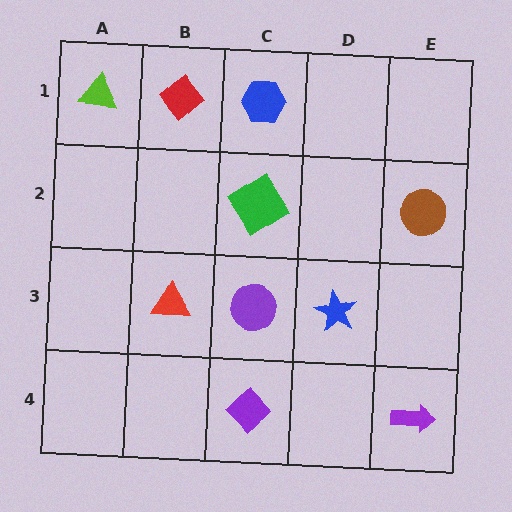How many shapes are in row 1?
3 shapes.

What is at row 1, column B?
A red diamond.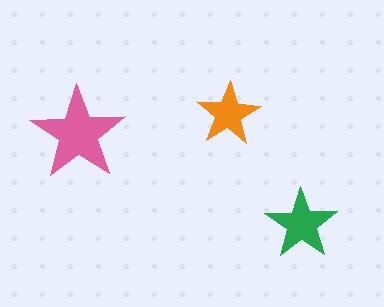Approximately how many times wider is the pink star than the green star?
About 1.5 times wider.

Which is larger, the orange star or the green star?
The green one.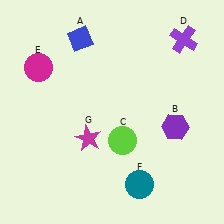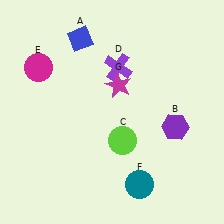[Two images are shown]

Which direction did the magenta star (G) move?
The magenta star (G) moved up.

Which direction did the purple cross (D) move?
The purple cross (D) moved left.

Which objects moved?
The objects that moved are: the purple cross (D), the magenta star (G).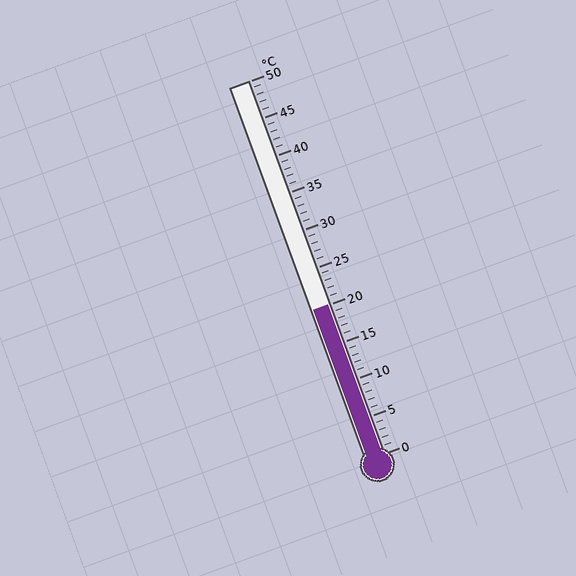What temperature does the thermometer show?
The thermometer shows approximately 20°C.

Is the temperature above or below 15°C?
The temperature is above 15°C.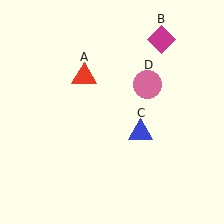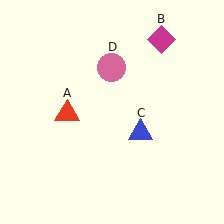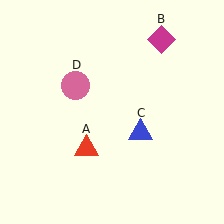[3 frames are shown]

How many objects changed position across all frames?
2 objects changed position: red triangle (object A), pink circle (object D).